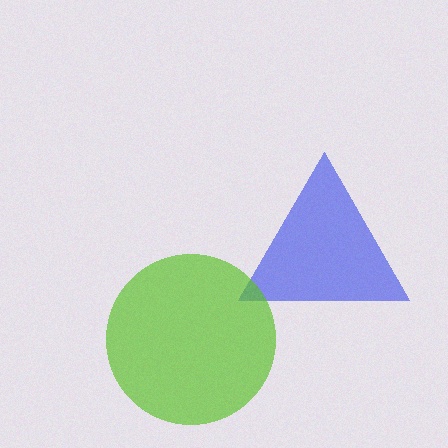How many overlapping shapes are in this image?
There are 2 overlapping shapes in the image.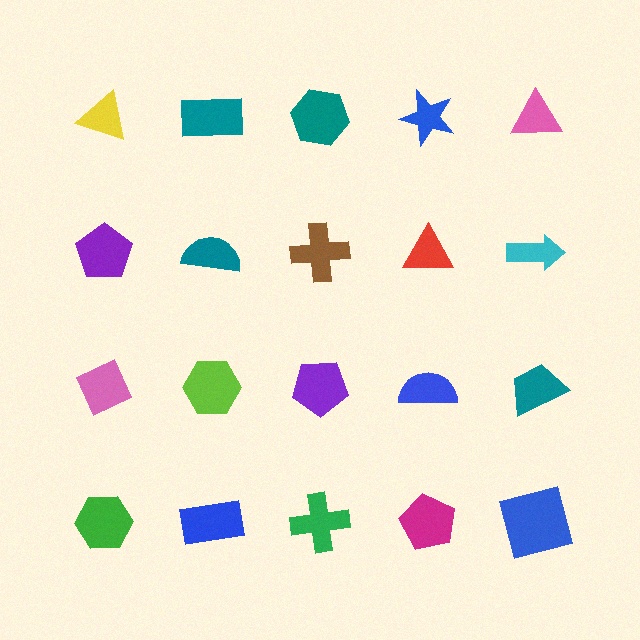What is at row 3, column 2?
A lime hexagon.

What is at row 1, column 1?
A yellow triangle.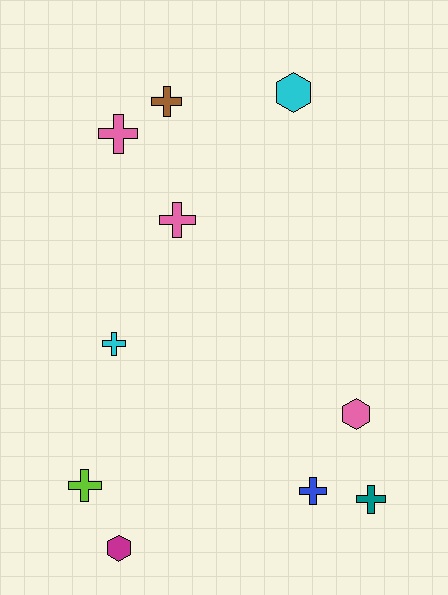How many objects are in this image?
There are 10 objects.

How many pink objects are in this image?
There are 3 pink objects.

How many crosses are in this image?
There are 7 crosses.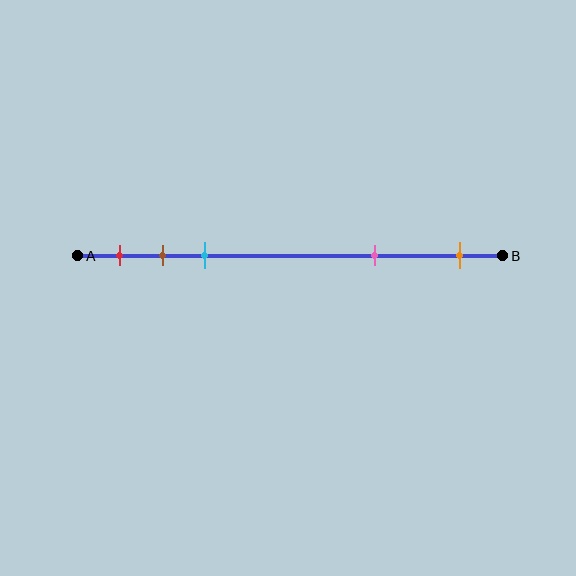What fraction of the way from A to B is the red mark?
The red mark is approximately 10% (0.1) of the way from A to B.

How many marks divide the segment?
There are 5 marks dividing the segment.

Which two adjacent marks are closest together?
The brown and cyan marks are the closest adjacent pair.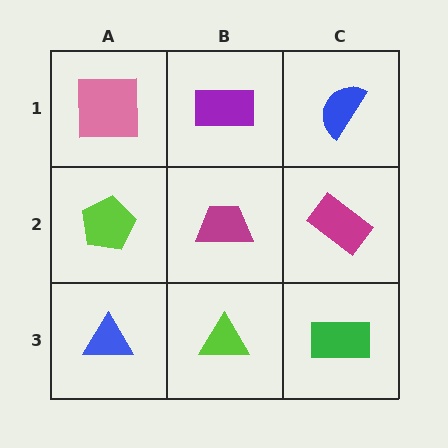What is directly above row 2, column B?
A purple rectangle.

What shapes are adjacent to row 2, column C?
A blue semicircle (row 1, column C), a green rectangle (row 3, column C), a magenta trapezoid (row 2, column B).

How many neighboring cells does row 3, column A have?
2.